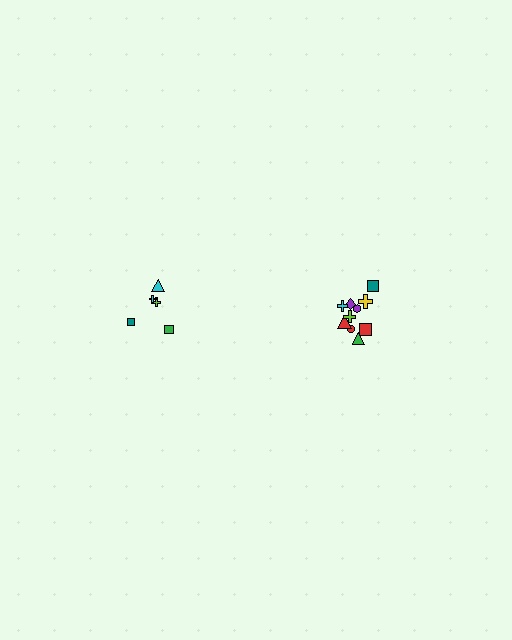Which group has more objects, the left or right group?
The right group.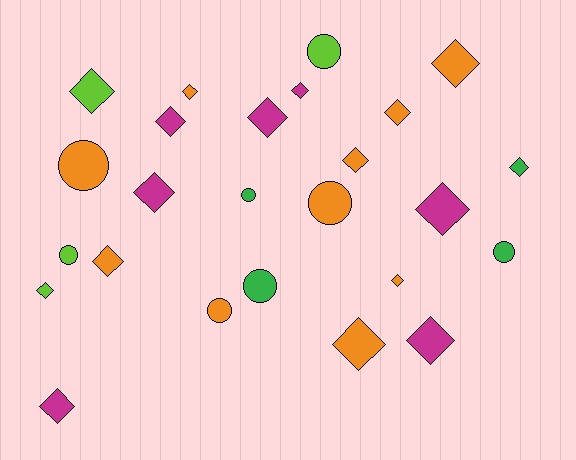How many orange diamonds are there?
There are 7 orange diamonds.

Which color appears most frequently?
Orange, with 10 objects.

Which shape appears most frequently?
Diamond, with 17 objects.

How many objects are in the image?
There are 25 objects.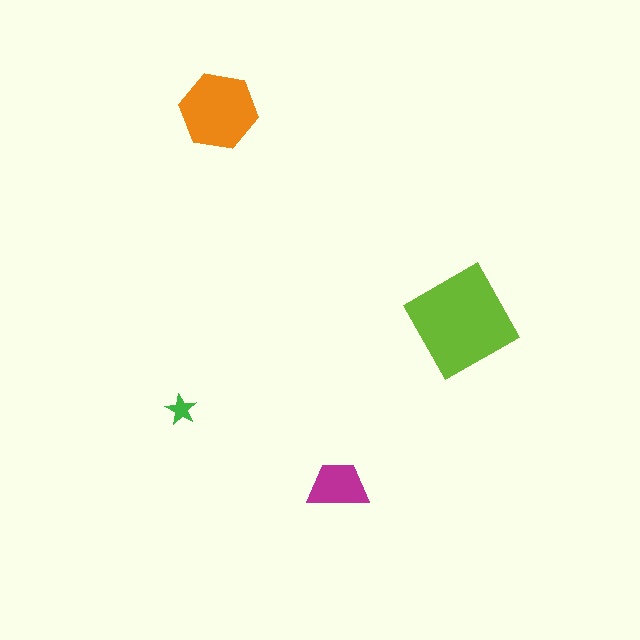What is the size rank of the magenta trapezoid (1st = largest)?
3rd.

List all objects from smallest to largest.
The green star, the magenta trapezoid, the orange hexagon, the lime diamond.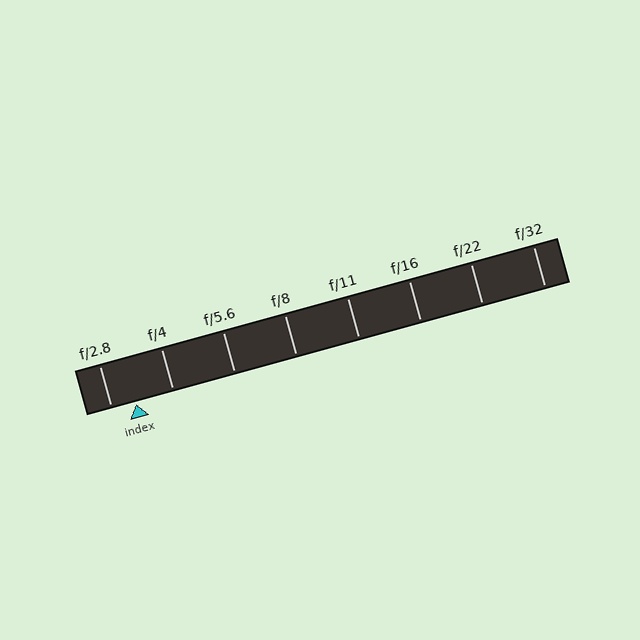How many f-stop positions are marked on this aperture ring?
There are 8 f-stop positions marked.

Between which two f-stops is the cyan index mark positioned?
The index mark is between f/2.8 and f/4.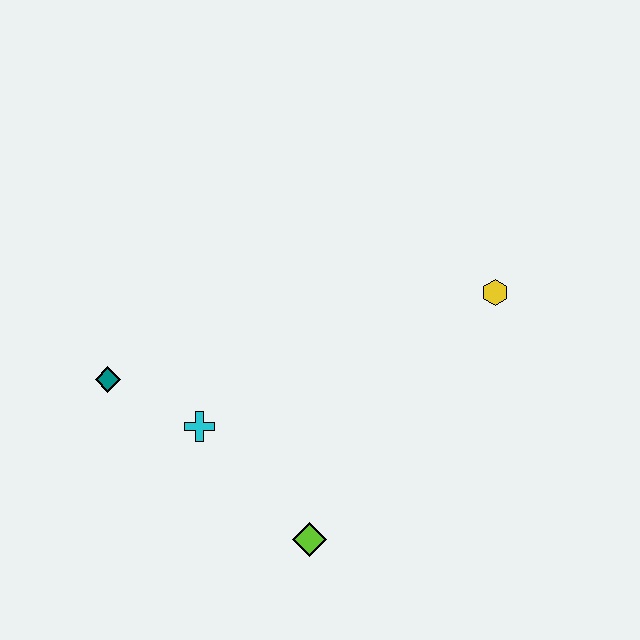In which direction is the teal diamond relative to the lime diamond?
The teal diamond is to the left of the lime diamond.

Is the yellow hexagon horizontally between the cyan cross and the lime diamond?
No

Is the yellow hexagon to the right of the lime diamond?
Yes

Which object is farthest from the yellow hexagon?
The teal diamond is farthest from the yellow hexagon.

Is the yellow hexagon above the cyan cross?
Yes